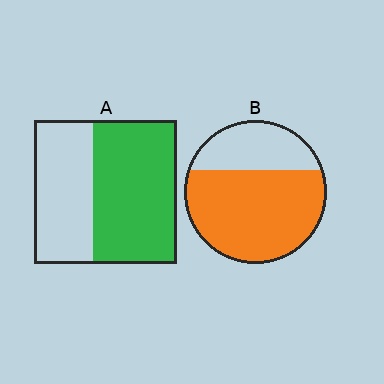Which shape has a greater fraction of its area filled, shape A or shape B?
Shape B.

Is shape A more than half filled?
Yes.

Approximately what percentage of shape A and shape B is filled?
A is approximately 60% and B is approximately 70%.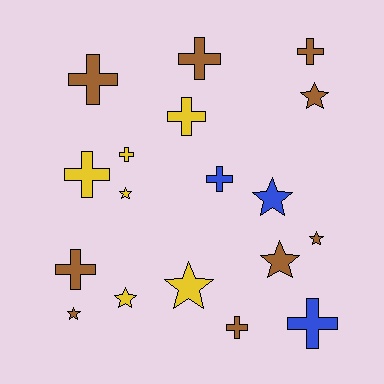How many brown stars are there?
There are 4 brown stars.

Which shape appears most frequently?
Cross, with 10 objects.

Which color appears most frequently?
Brown, with 9 objects.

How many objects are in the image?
There are 18 objects.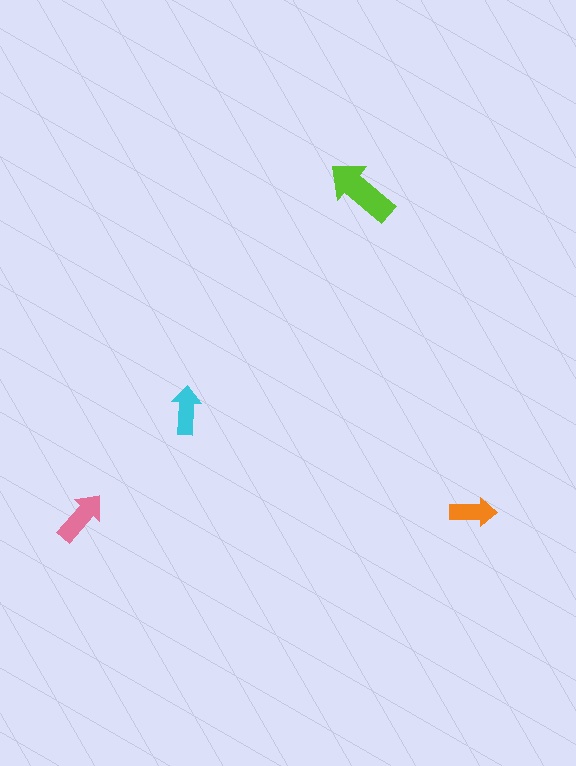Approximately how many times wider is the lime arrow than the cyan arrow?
About 1.5 times wider.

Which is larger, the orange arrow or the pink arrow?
The pink one.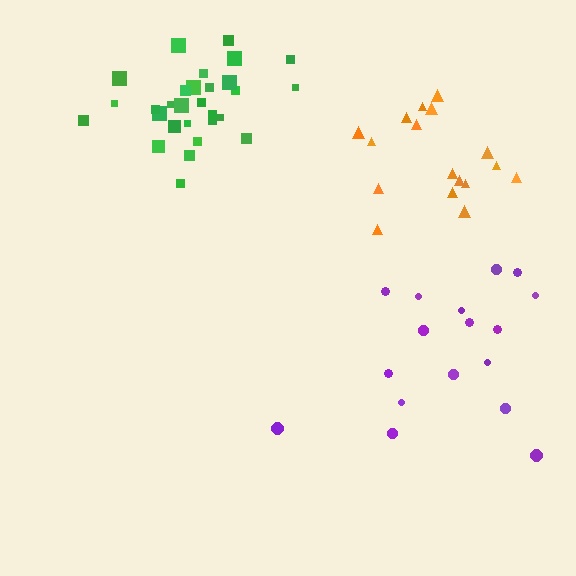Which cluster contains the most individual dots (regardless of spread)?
Green (29).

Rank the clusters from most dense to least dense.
green, orange, purple.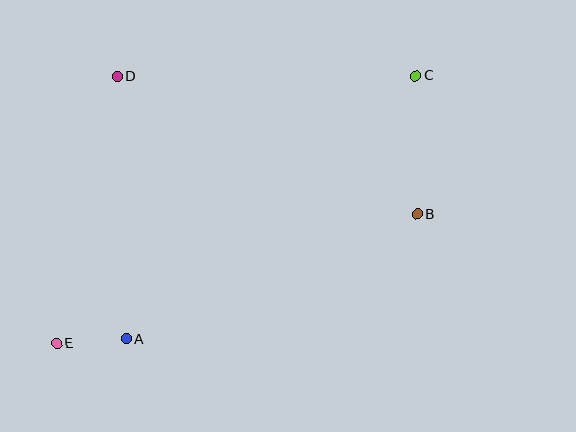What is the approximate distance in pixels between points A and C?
The distance between A and C is approximately 391 pixels.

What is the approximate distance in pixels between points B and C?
The distance between B and C is approximately 139 pixels.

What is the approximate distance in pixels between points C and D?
The distance between C and D is approximately 299 pixels.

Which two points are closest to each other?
Points A and E are closest to each other.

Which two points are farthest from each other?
Points C and E are farthest from each other.